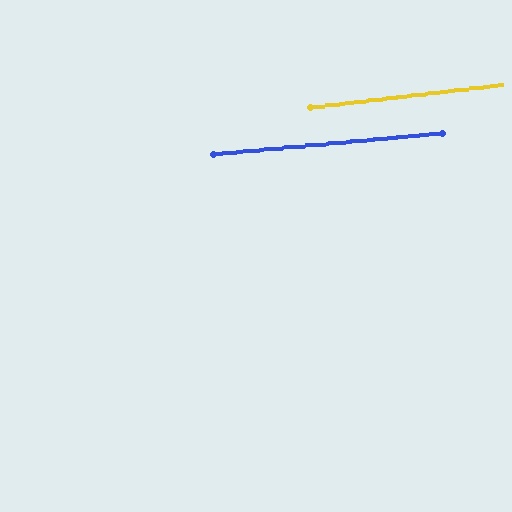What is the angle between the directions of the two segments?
Approximately 1 degree.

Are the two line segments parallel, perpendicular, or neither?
Parallel — their directions differ by only 1.5°.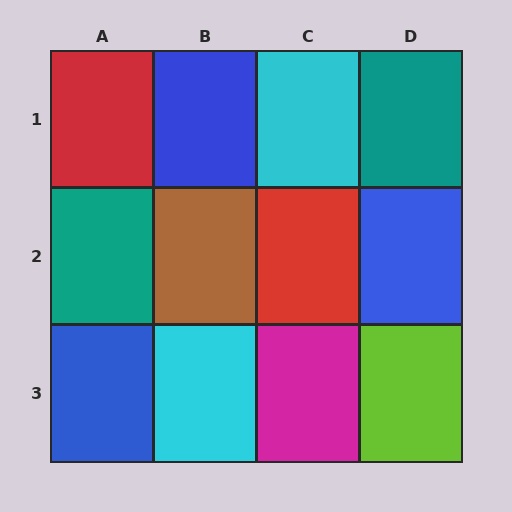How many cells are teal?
2 cells are teal.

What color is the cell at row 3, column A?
Blue.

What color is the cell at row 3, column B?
Cyan.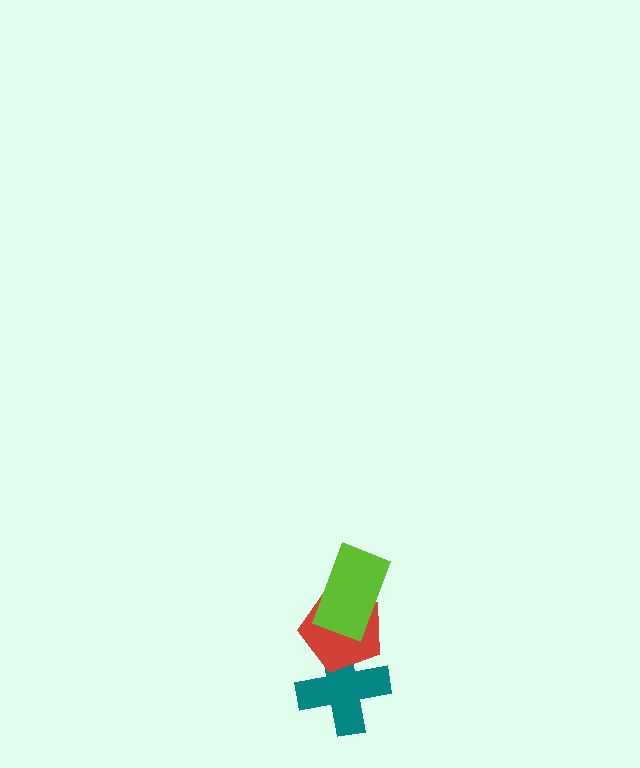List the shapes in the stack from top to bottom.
From top to bottom: the lime rectangle, the red pentagon, the teal cross.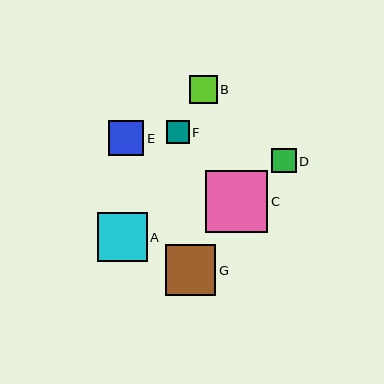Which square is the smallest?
Square F is the smallest with a size of approximately 23 pixels.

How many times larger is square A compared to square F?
Square A is approximately 2.2 times the size of square F.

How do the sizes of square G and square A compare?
Square G and square A are approximately the same size.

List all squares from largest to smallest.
From largest to smallest: C, G, A, E, B, D, F.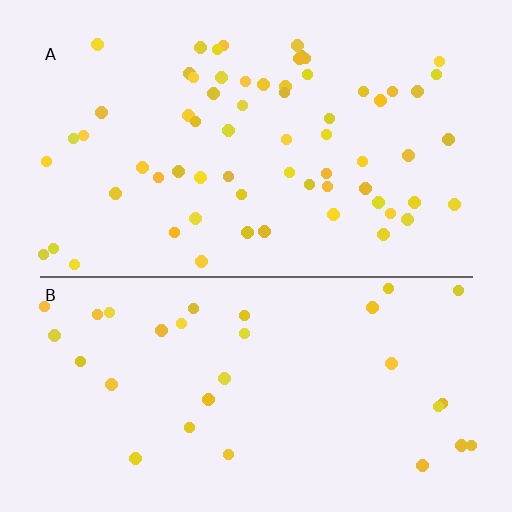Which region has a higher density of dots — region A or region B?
A (the top).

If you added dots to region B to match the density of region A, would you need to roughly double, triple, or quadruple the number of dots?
Approximately double.